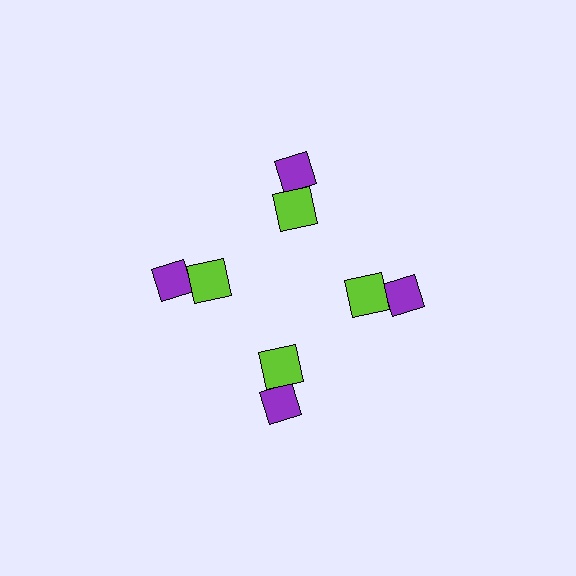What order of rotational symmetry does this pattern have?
This pattern has 4-fold rotational symmetry.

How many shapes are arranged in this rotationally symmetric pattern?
There are 8 shapes, arranged in 4 groups of 2.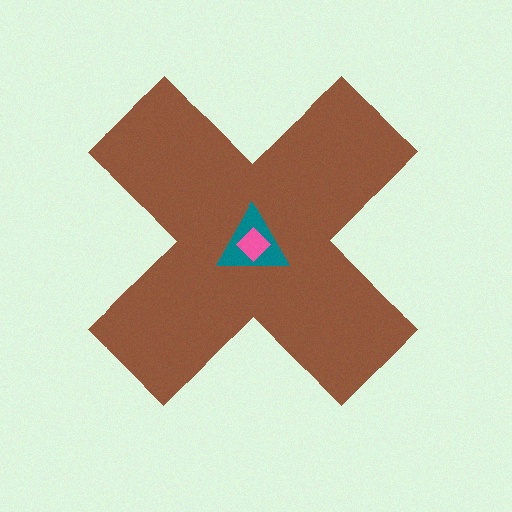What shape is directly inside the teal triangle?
The pink diamond.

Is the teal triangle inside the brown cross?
Yes.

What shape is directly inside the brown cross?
The teal triangle.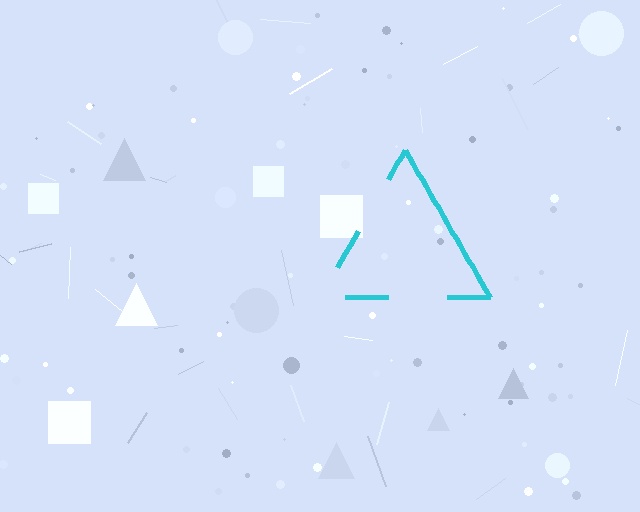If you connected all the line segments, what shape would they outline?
They would outline a triangle.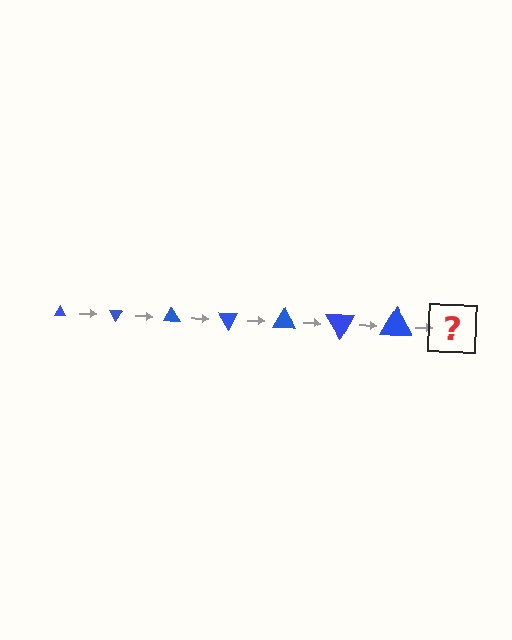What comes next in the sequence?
The next element should be a triangle, larger than the previous one and rotated 420 degrees from the start.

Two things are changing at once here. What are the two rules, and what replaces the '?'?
The two rules are that the triangle grows larger each step and it rotates 60 degrees each step. The '?' should be a triangle, larger than the previous one and rotated 420 degrees from the start.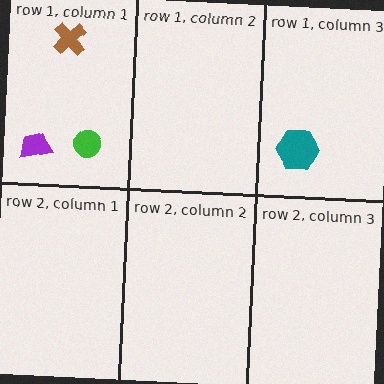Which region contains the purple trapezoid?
The row 1, column 1 region.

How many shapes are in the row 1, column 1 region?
3.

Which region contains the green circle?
The row 1, column 1 region.